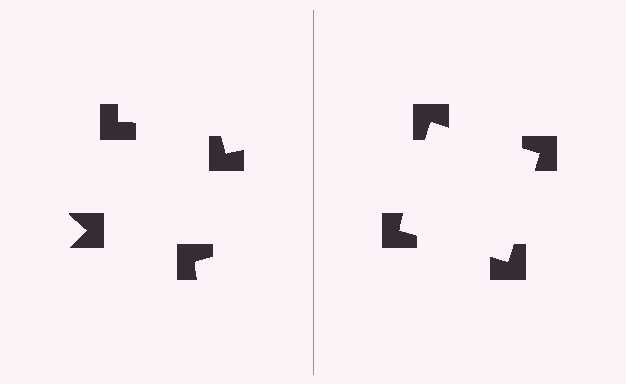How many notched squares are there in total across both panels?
8 — 4 on each side.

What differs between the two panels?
The notched squares are positioned identically on both sides; only the wedge orientations differ. On the right they align to a square; on the left they are misaligned.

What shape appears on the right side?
An illusory square.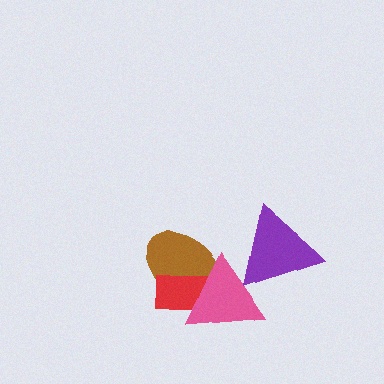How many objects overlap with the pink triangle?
3 objects overlap with the pink triangle.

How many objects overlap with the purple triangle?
1 object overlaps with the purple triangle.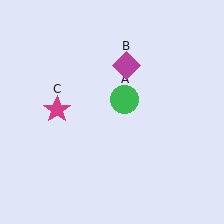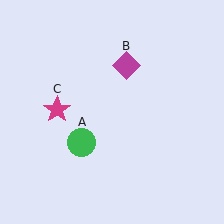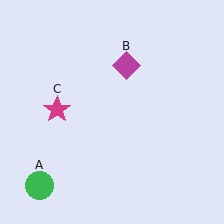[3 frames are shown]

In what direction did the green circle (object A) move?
The green circle (object A) moved down and to the left.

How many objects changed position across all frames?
1 object changed position: green circle (object A).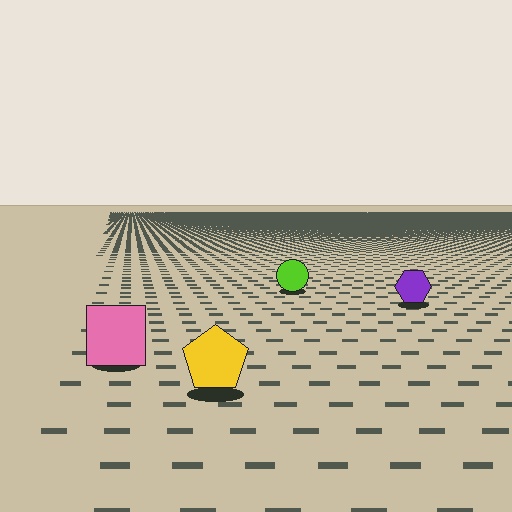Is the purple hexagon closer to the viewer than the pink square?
No. The pink square is closer — you can tell from the texture gradient: the ground texture is coarser near it.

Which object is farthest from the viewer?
The lime circle is farthest from the viewer. It appears smaller and the ground texture around it is denser.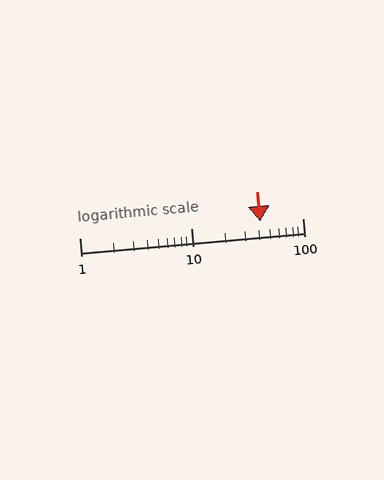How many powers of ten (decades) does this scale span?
The scale spans 2 decades, from 1 to 100.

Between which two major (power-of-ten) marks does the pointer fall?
The pointer is between 10 and 100.